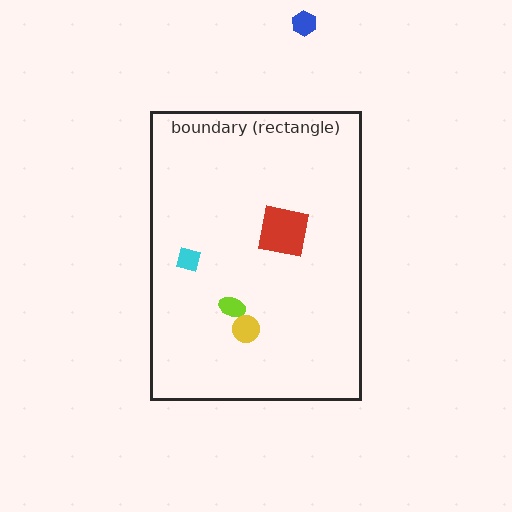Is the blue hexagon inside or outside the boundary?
Outside.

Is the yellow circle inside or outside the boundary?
Inside.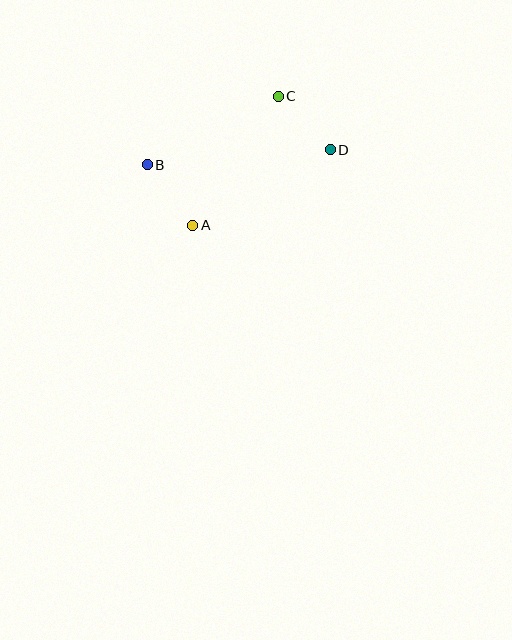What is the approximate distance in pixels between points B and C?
The distance between B and C is approximately 147 pixels.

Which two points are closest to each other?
Points C and D are closest to each other.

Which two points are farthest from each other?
Points B and D are farthest from each other.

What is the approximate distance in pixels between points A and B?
The distance between A and B is approximately 76 pixels.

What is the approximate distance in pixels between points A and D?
The distance between A and D is approximately 157 pixels.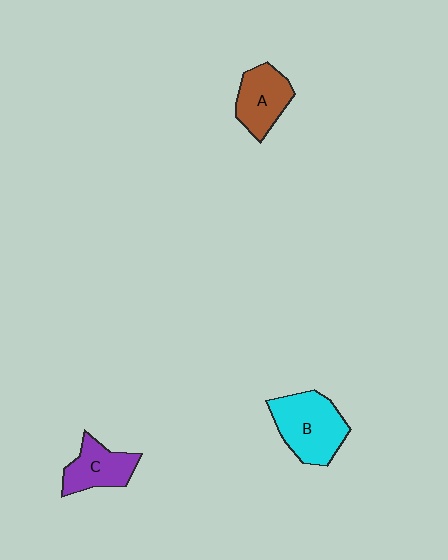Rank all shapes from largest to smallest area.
From largest to smallest: B (cyan), A (brown), C (purple).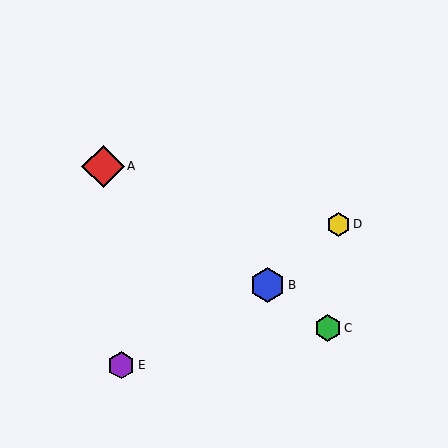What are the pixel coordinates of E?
Object E is at (121, 365).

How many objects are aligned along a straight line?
3 objects (A, B, C) are aligned along a straight line.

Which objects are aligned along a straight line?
Objects A, B, C are aligned along a straight line.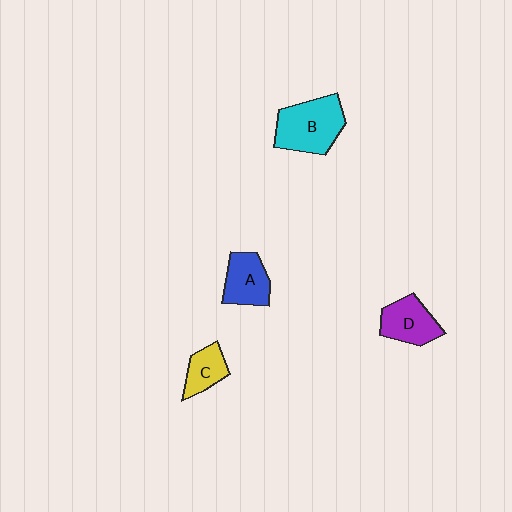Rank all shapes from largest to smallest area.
From largest to smallest: B (cyan), D (purple), A (blue), C (yellow).